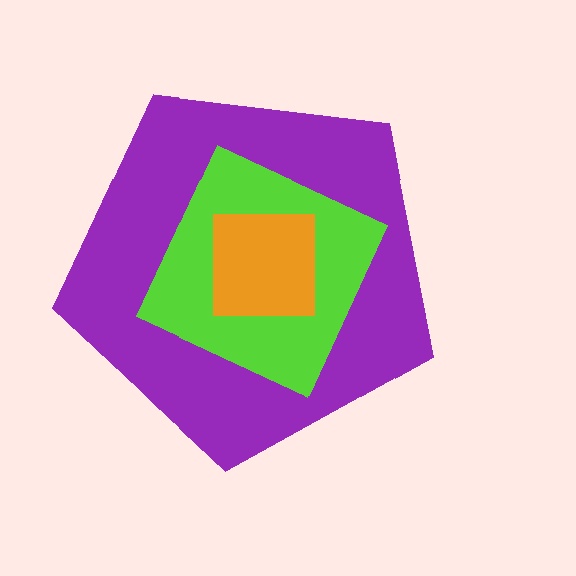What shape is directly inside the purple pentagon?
The lime diamond.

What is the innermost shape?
The orange square.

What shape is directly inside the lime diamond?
The orange square.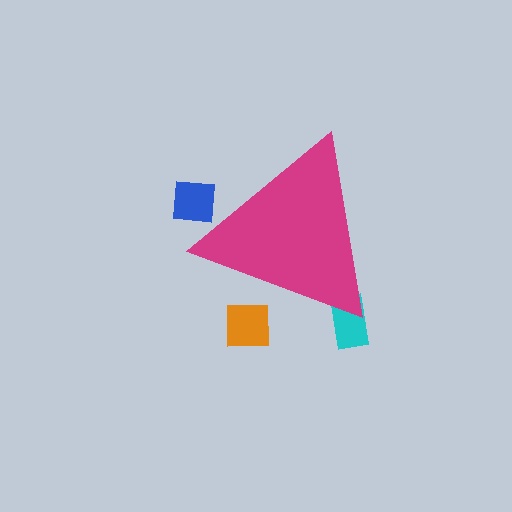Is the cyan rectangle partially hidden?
Yes, the cyan rectangle is partially hidden behind the magenta triangle.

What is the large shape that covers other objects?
A magenta triangle.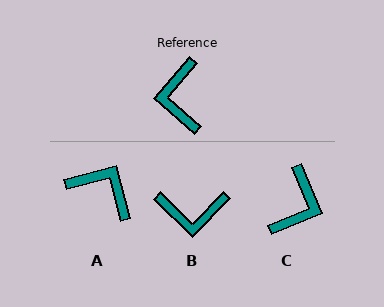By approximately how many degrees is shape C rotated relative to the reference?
Approximately 154 degrees counter-clockwise.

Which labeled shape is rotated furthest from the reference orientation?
C, about 154 degrees away.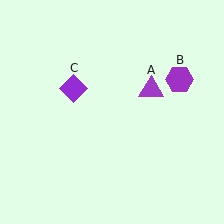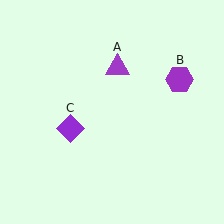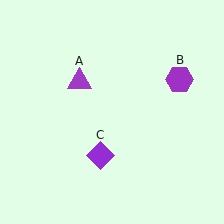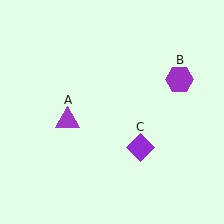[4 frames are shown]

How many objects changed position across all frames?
2 objects changed position: purple triangle (object A), purple diamond (object C).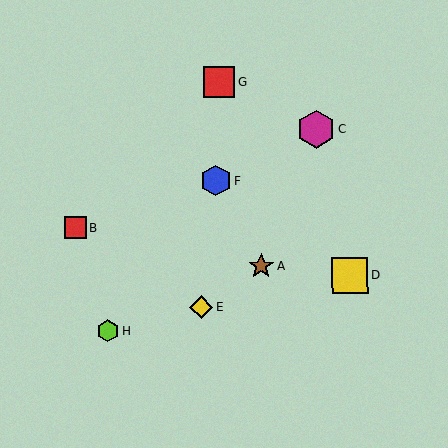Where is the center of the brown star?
The center of the brown star is at (262, 266).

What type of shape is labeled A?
Shape A is a brown star.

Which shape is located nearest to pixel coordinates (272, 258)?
The brown star (labeled A) at (262, 266) is nearest to that location.